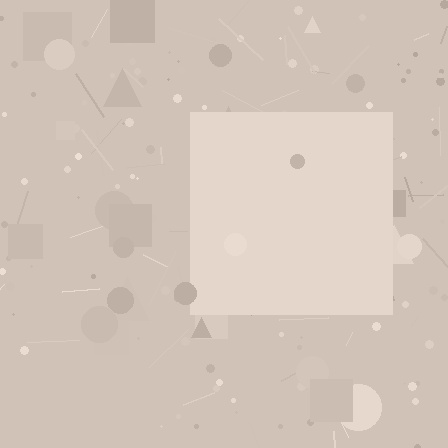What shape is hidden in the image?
A square is hidden in the image.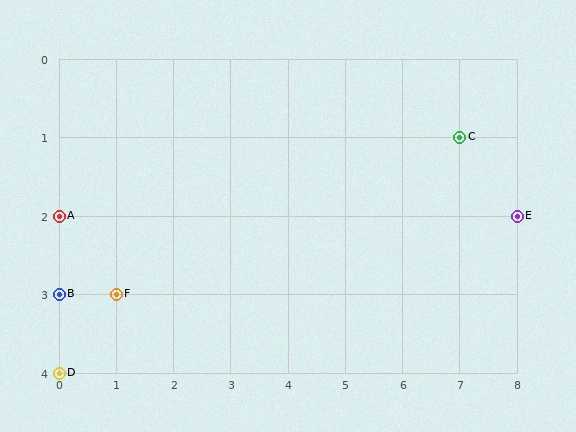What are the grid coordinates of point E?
Point E is at grid coordinates (8, 2).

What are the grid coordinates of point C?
Point C is at grid coordinates (7, 1).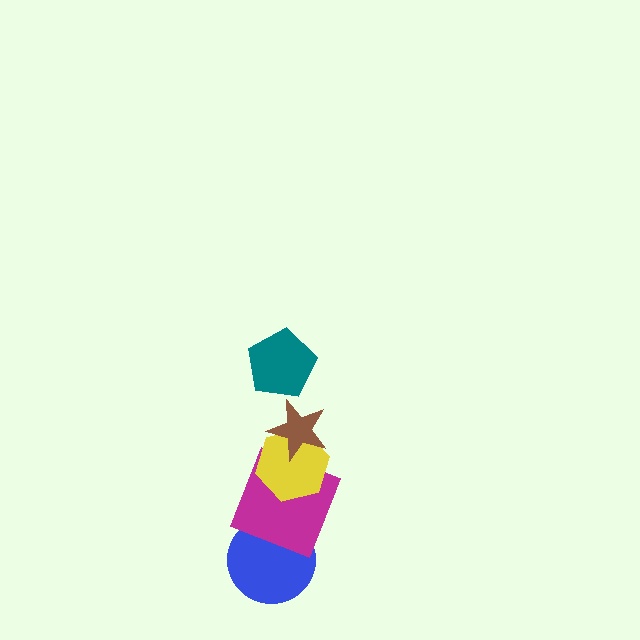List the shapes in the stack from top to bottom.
From top to bottom: the teal pentagon, the brown star, the yellow hexagon, the magenta square, the blue circle.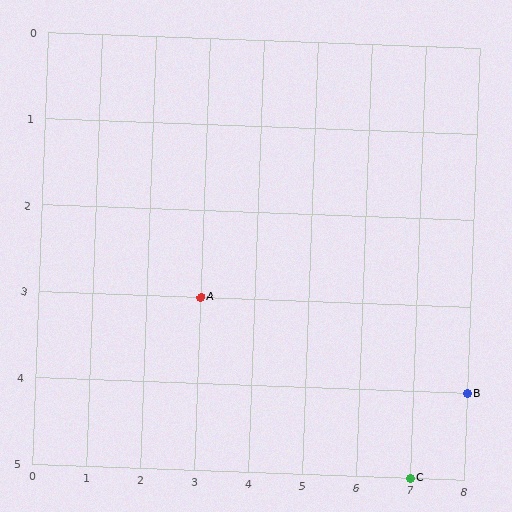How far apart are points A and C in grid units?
Points A and C are 4 columns and 2 rows apart (about 4.5 grid units diagonally).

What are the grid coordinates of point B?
Point B is at grid coordinates (8, 4).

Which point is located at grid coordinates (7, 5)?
Point C is at (7, 5).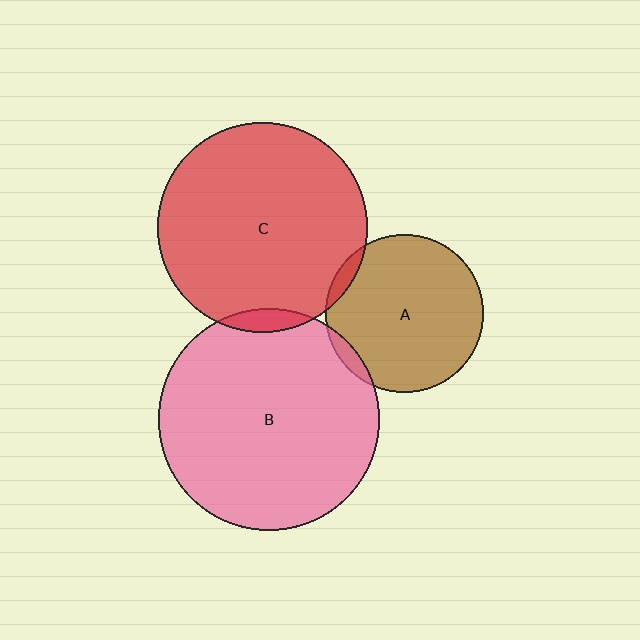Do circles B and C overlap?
Yes.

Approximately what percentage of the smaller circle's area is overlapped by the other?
Approximately 5%.